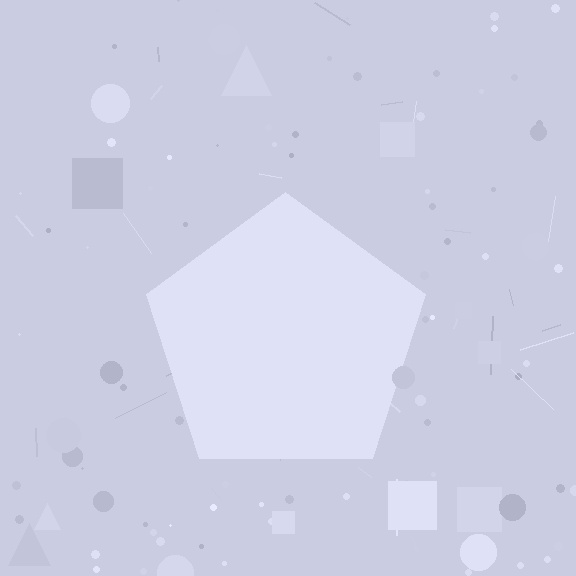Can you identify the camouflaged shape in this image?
The camouflaged shape is a pentagon.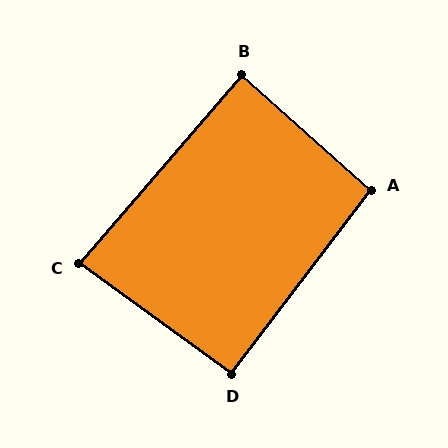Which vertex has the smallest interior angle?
C, at approximately 85 degrees.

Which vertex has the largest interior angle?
A, at approximately 95 degrees.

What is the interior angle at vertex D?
Approximately 91 degrees (approximately right).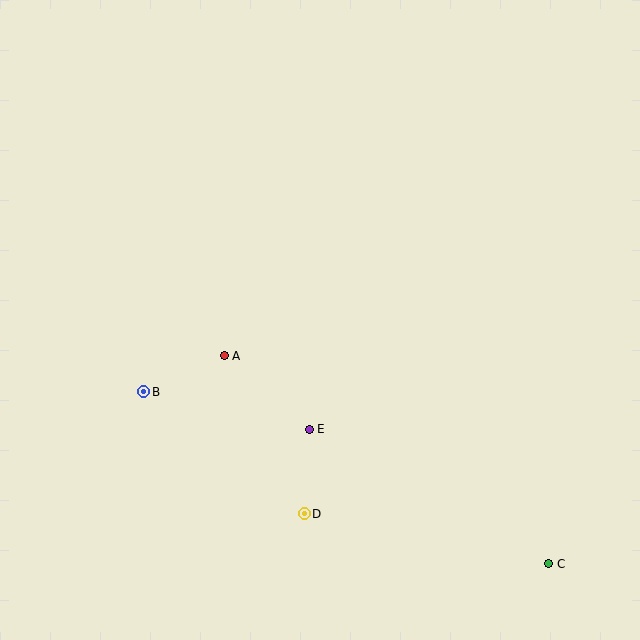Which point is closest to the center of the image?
Point A at (224, 356) is closest to the center.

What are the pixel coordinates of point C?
Point C is at (549, 564).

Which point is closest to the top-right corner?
Point E is closest to the top-right corner.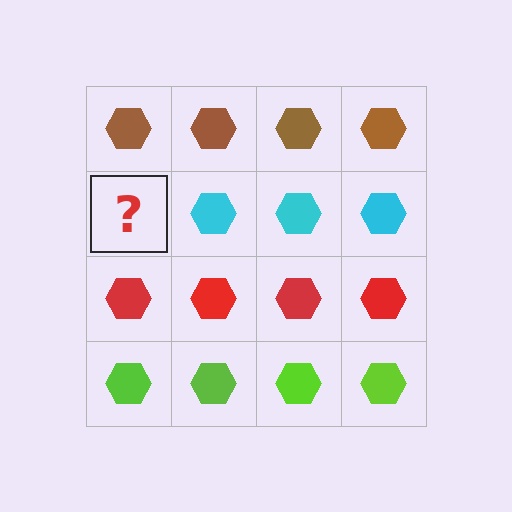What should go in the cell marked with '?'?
The missing cell should contain a cyan hexagon.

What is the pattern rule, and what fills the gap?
The rule is that each row has a consistent color. The gap should be filled with a cyan hexagon.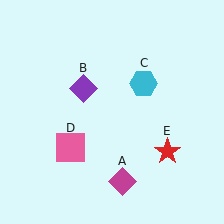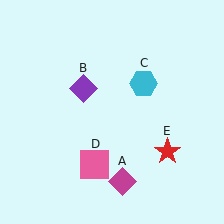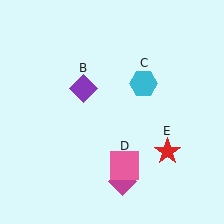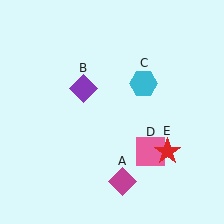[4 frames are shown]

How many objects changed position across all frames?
1 object changed position: pink square (object D).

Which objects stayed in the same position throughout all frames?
Magenta diamond (object A) and purple diamond (object B) and cyan hexagon (object C) and red star (object E) remained stationary.